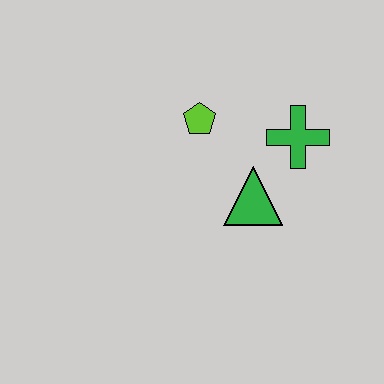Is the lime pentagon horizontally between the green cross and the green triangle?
No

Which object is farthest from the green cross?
The lime pentagon is farthest from the green cross.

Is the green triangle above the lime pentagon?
No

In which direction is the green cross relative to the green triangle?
The green cross is above the green triangle.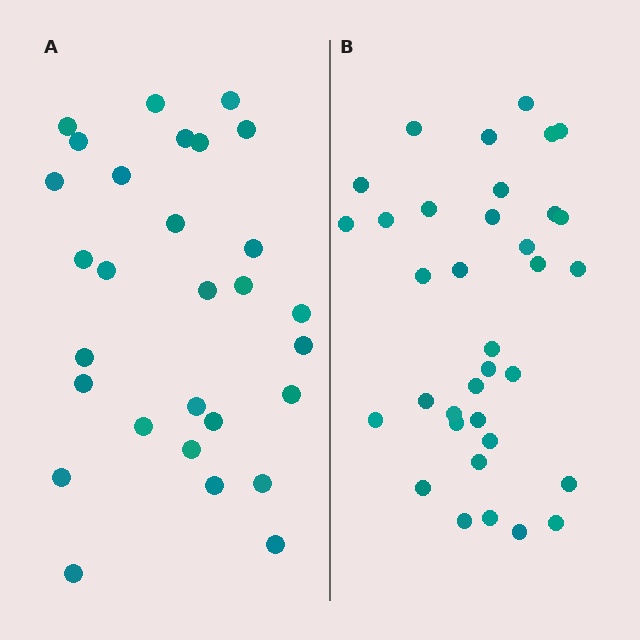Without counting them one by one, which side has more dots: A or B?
Region B (the right region) has more dots.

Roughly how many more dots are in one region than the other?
Region B has about 6 more dots than region A.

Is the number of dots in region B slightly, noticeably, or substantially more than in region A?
Region B has only slightly more — the two regions are fairly close. The ratio is roughly 1.2 to 1.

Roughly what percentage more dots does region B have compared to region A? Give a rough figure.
About 20% more.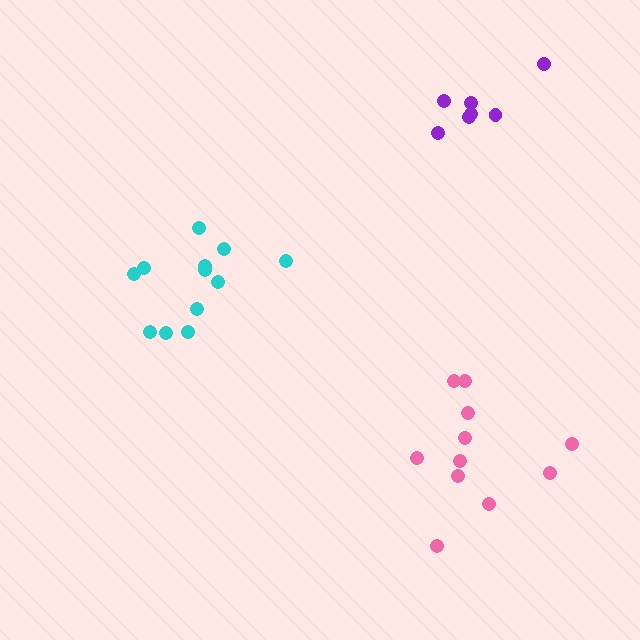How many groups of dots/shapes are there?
There are 3 groups.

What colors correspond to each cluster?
The clusters are colored: pink, cyan, purple.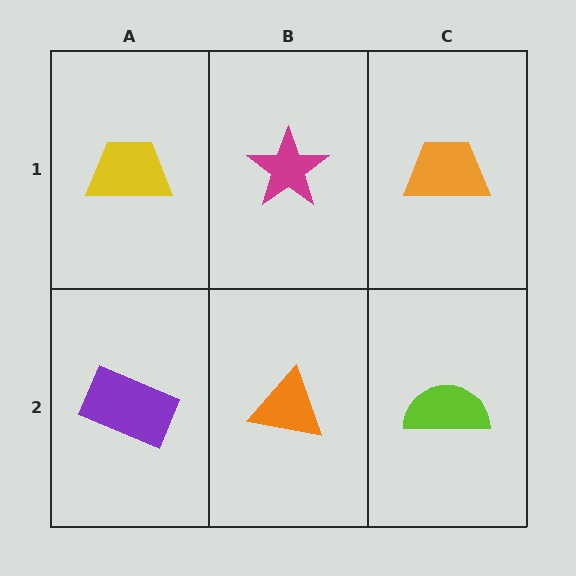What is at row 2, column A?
A purple rectangle.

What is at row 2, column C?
A lime semicircle.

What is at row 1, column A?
A yellow trapezoid.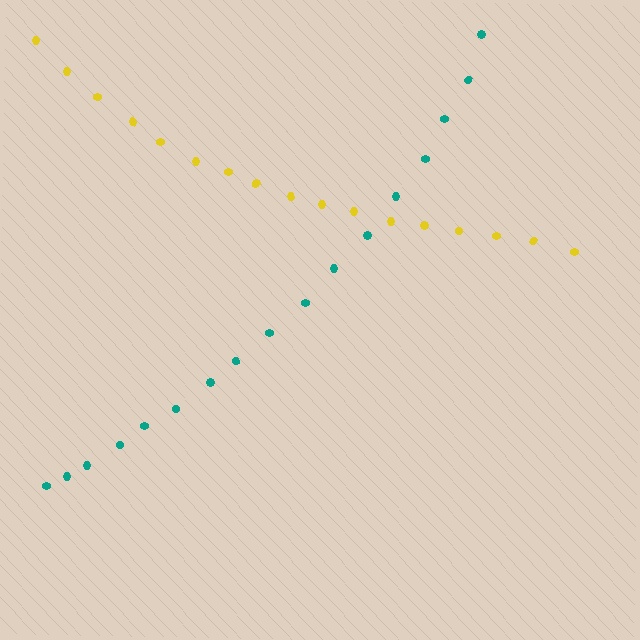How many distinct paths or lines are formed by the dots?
There are 2 distinct paths.